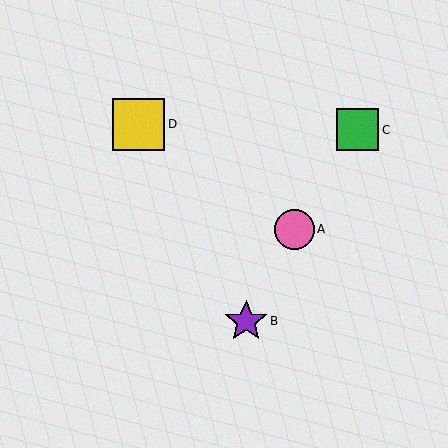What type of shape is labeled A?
Shape A is a pink circle.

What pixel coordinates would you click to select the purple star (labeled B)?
Click at (246, 321) to select the purple star B.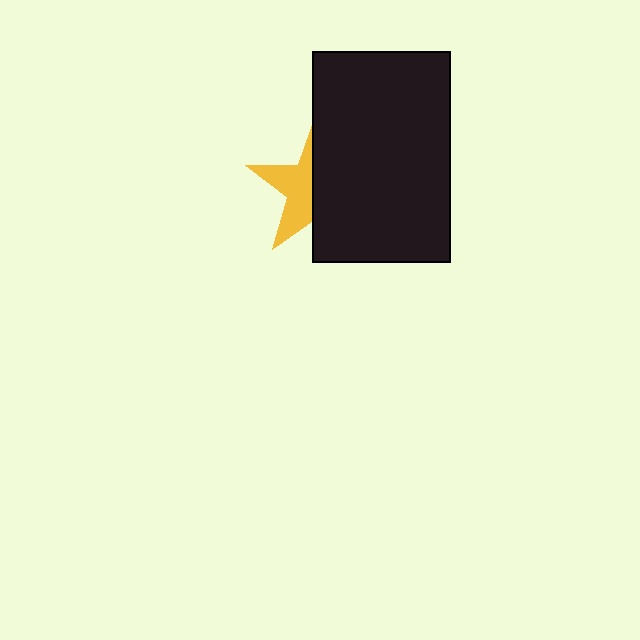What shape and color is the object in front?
The object in front is a black rectangle.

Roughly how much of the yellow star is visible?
A small part of it is visible (roughly 43%).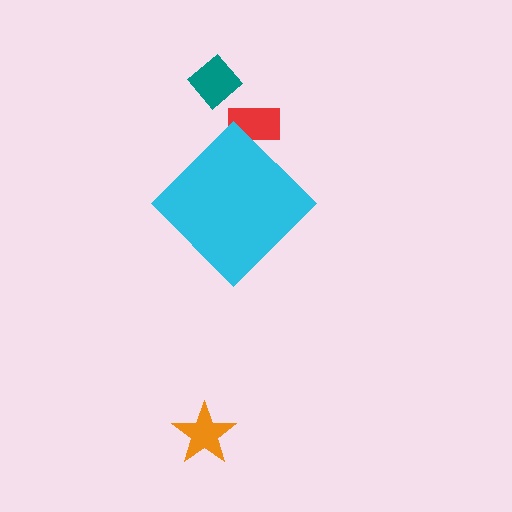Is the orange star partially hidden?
No, the orange star is fully visible.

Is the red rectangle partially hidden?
Yes, the red rectangle is partially hidden behind the cyan diamond.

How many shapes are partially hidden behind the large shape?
1 shape is partially hidden.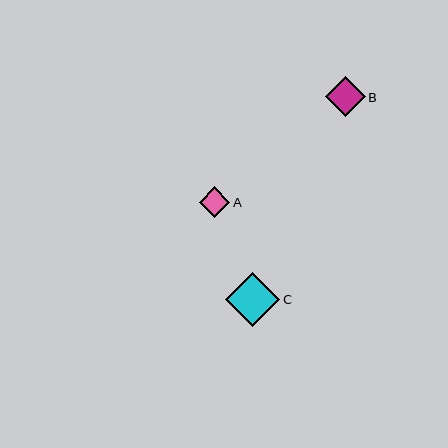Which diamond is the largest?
Diamond C is the largest with a size of approximately 54 pixels.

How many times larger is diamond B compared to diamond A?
Diamond B is approximately 1.3 times the size of diamond A.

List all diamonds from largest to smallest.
From largest to smallest: C, B, A.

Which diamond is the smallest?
Diamond A is the smallest with a size of approximately 31 pixels.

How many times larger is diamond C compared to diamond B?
Diamond C is approximately 1.3 times the size of diamond B.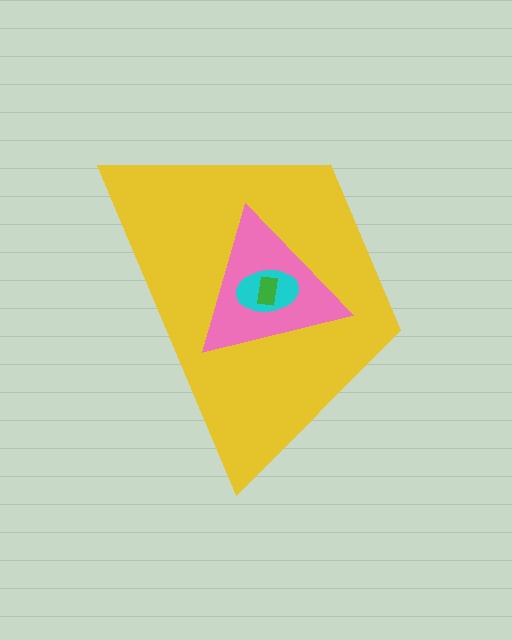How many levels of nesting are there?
4.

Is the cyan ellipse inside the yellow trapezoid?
Yes.